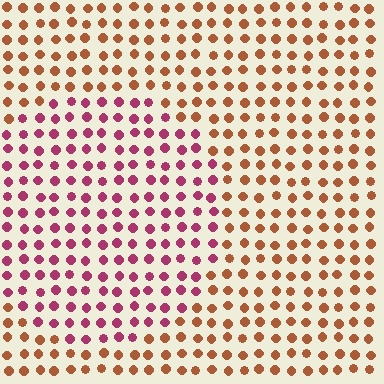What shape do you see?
I see a circle.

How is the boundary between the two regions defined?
The boundary is defined purely by a slight shift in hue (about 48 degrees). Spacing, size, and orientation are identical on both sides.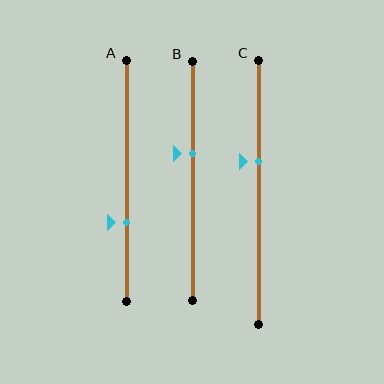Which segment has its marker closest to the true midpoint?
Segment B has its marker closest to the true midpoint.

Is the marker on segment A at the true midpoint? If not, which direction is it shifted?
No, the marker on segment A is shifted downward by about 18% of the segment length.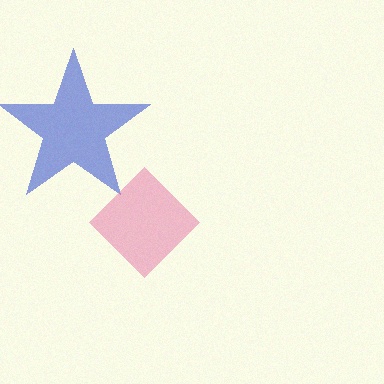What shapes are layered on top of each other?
The layered shapes are: a blue star, a pink diamond.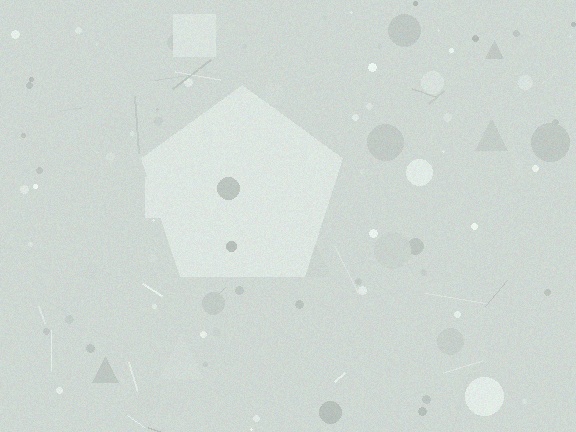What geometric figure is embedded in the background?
A pentagon is embedded in the background.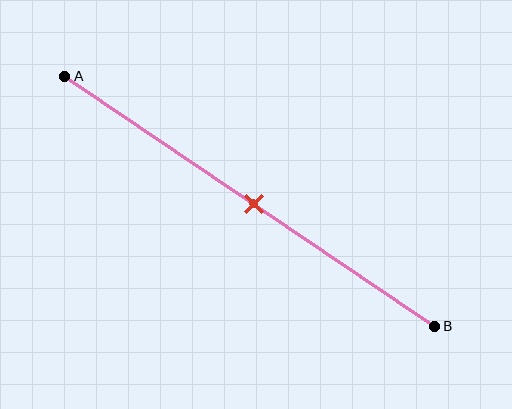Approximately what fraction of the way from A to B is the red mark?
The red mark is approximately 50% of the way from A to B.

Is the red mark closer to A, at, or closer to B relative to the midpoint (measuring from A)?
The red mark is approximately at the midpoint of segment AB.